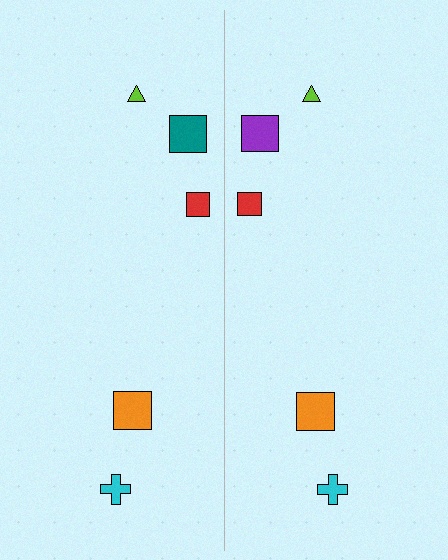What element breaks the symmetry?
The purple square on the right side breaks the symmetry — its mirror counterpart is teal.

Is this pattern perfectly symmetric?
No, the pattern is not perfectly symmetric. The purple square on the right side breaks the symmetry — its mirror counterpart is teal.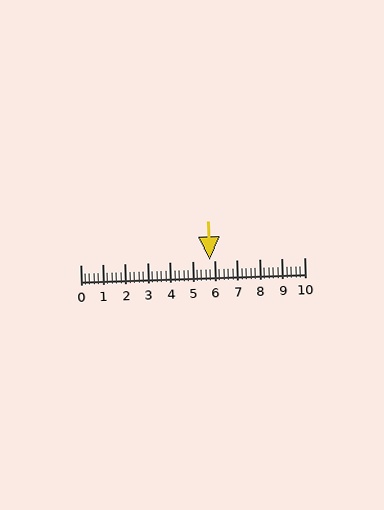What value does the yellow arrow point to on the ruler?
The yellow arrow points to approximately 5.8.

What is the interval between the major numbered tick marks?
The major tick marks are spaced 1 units apart.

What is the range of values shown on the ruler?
The ruler shows values from 0 to 10.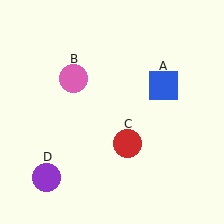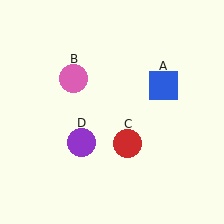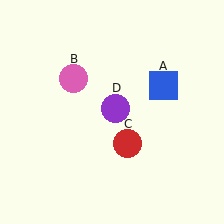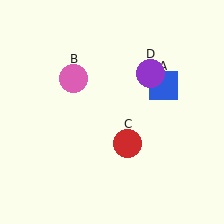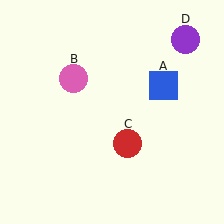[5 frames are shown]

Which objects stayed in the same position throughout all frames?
Blue square (object A) and pink circle (object B) and red circle (object C) remained stationary.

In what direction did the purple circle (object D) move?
The purple circle (object D) moved up and to the right.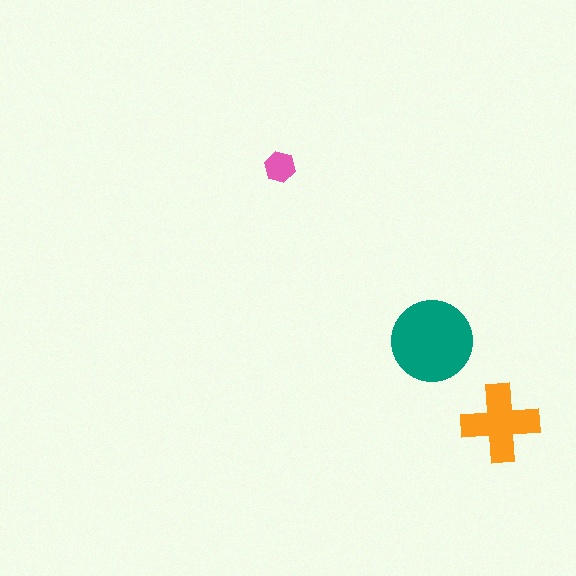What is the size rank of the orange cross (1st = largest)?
2nd.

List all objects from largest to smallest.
The teal circle, the orange cross, the pink hexagon.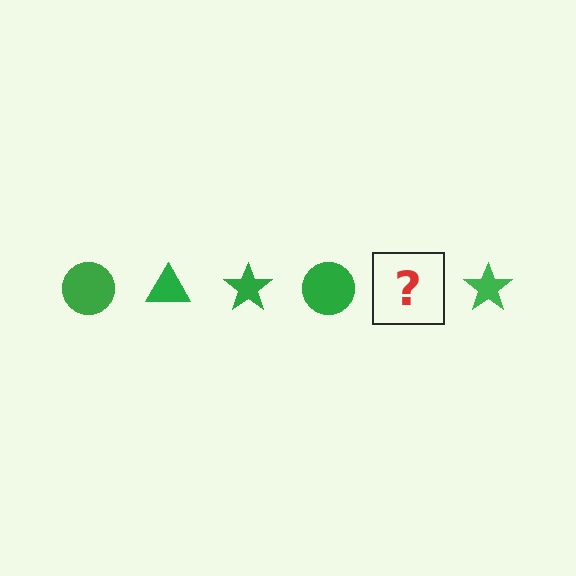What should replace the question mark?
The question mark should be replaced with a green triangle.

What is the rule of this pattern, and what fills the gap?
The rule is that the pattern cycles through circle, triangle, star shapes in green. The gap should be filled with a green triangle.